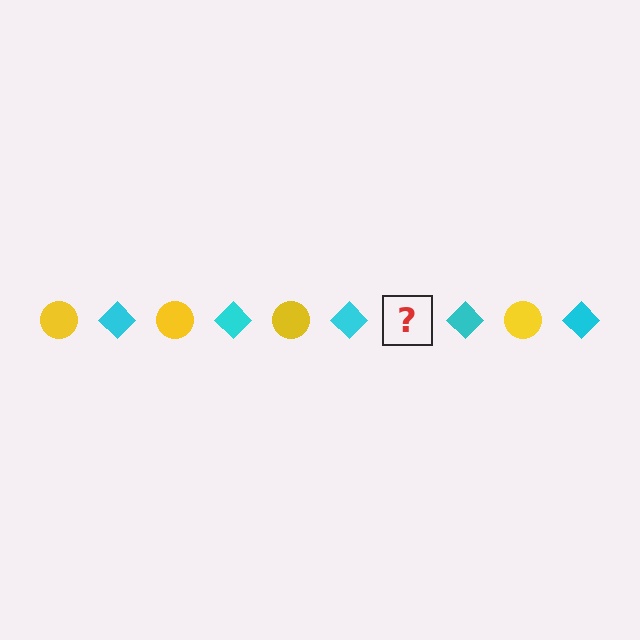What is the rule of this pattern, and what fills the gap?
The rule is that the pattern alternates between yellow circle and cyan diamond. The gap should be filled with a yellow circle.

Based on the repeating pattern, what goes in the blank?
The blank should be a yellow circle.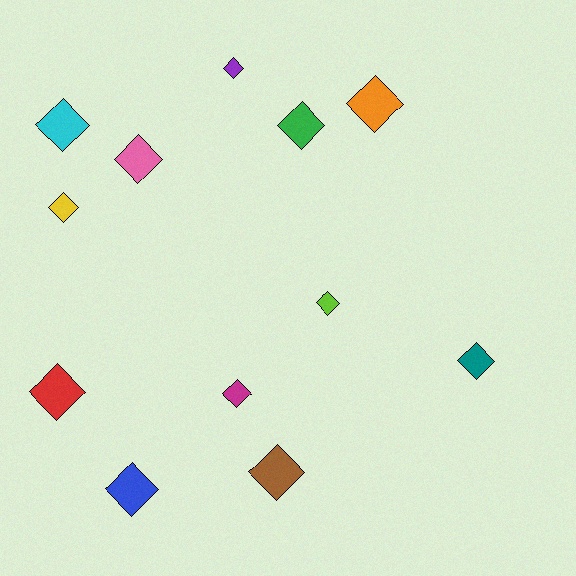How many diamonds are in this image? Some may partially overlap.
There are 12 diamonds.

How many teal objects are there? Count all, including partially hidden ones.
There is 1 teal object.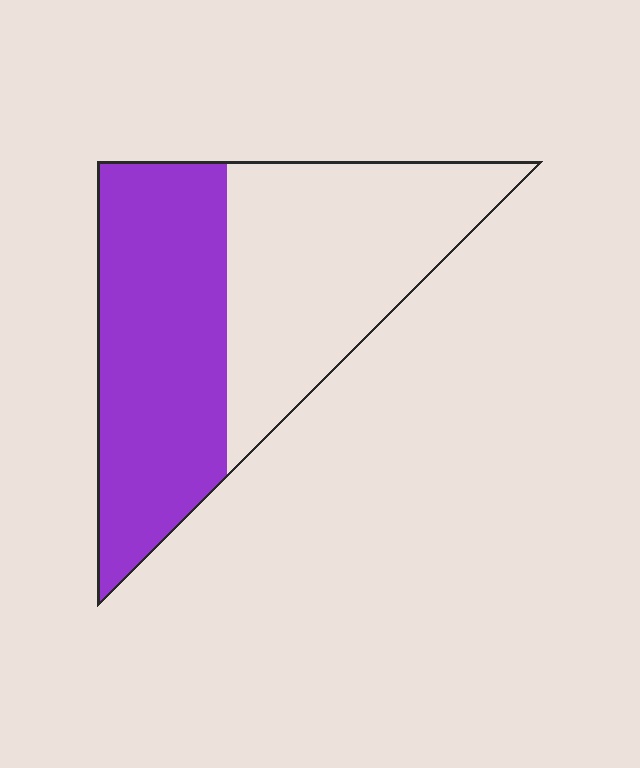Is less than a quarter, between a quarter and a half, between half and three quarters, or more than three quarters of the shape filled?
Between a quarter and a half.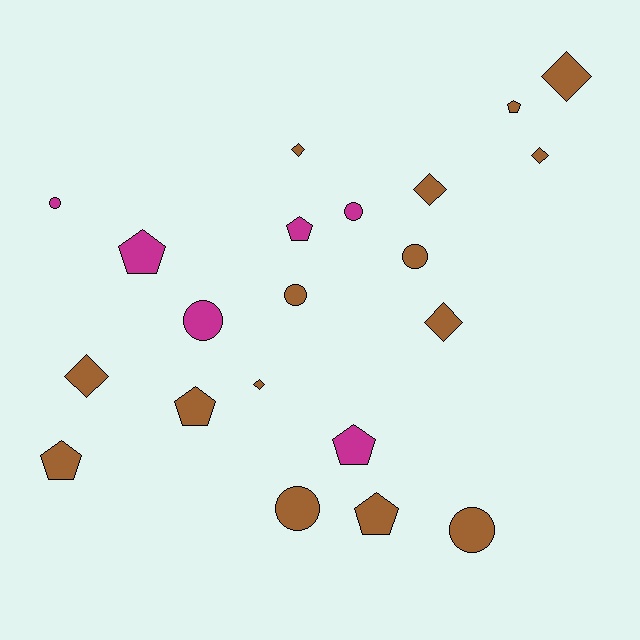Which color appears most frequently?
Brown, with 15 objects.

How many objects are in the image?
There are 21 objects.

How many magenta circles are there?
There are 3 magenta circles.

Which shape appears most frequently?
Circle, with 7 objects.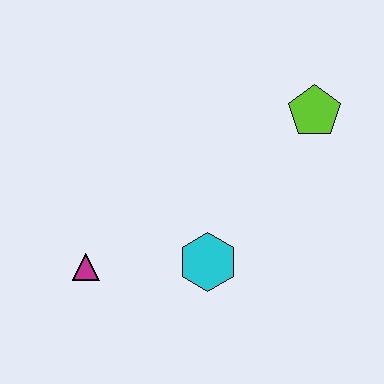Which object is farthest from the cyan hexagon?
The lime pentagon is farthest from the cyan hexagon.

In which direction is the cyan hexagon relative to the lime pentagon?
The cyan hexagon is below the lime pentagon.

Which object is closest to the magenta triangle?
The cyan hexagon is closest to the magenta triangle.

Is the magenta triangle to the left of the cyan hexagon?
Yes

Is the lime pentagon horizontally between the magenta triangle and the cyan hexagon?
No